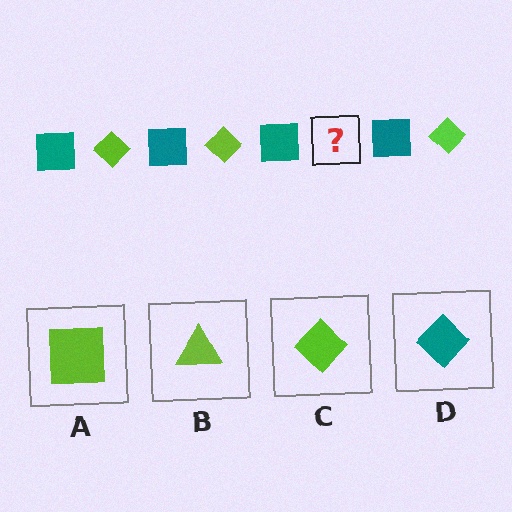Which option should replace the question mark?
Option C.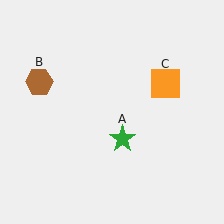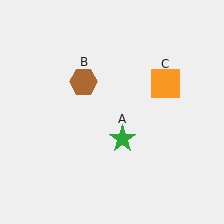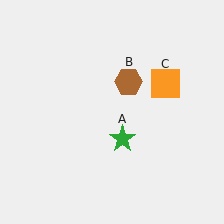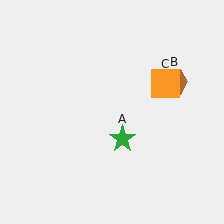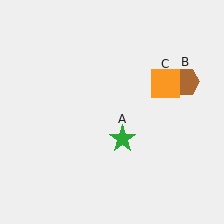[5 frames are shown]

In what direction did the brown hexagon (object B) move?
The brown hexagon (object B) moved right.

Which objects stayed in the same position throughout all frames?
Green star (object A) and orange square (object C) remained stationary.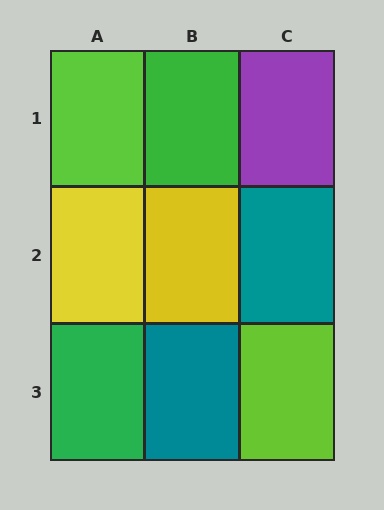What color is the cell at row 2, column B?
Yellow.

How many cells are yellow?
2 cells are yellow.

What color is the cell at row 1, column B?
Green.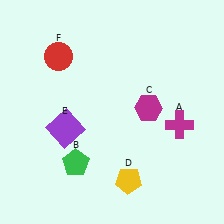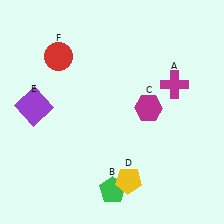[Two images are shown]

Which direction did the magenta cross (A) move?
The magenta cross (A) moved up.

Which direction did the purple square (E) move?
The purple square (E) moved left.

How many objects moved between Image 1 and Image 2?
3 objects moved between the two images.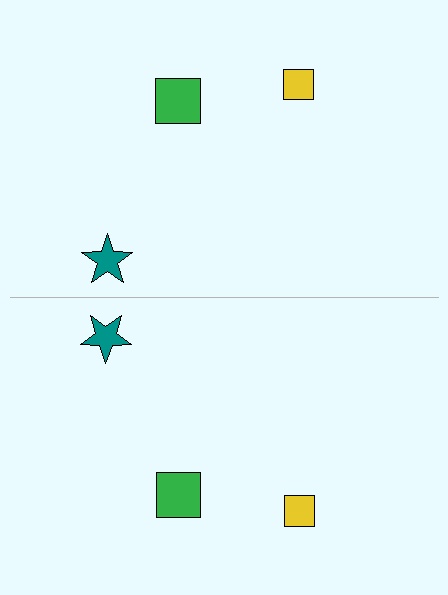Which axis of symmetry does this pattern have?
The pattern has a horizontal axis of symmetry running through the center of the image.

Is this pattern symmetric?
Yes, this pattern has bilateral (reflection) symmetry.